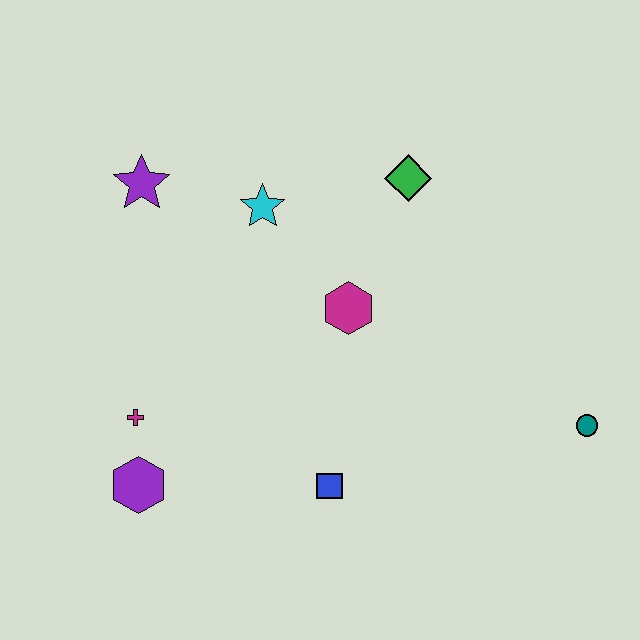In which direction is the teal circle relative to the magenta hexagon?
The teal circle is to the right of the magenta hexagon.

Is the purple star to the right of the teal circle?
No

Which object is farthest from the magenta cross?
The teal circle is farthest from the magenta cross.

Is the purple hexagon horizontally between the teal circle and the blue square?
No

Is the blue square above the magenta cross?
No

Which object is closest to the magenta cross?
The purple hexagon is closest to the magenta cross.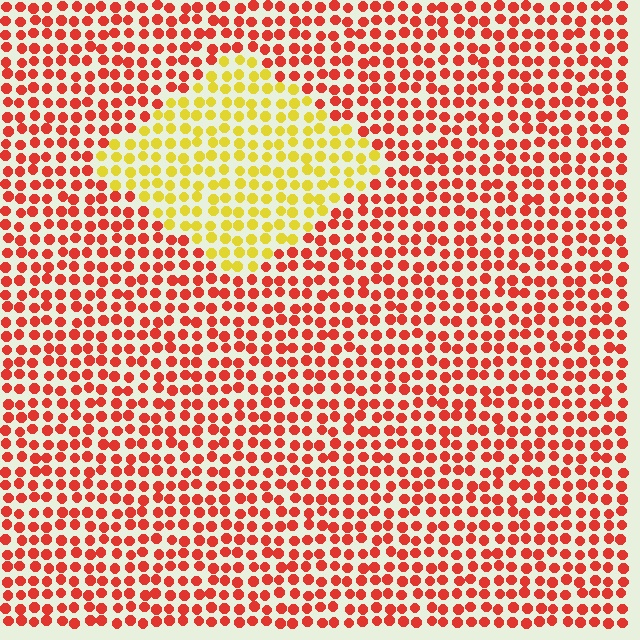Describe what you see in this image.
The image is filled with small red elements in a uniform arrangement. A diamond-shaped region is visible where the elements are tinted to a slightly different hue, forming a subtle color boundary.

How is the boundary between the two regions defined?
The boundary is defined purely by a slight shift in hue (about 54 degrees). Spacing, size, and orientation are identical on both sides.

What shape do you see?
I see a diamond.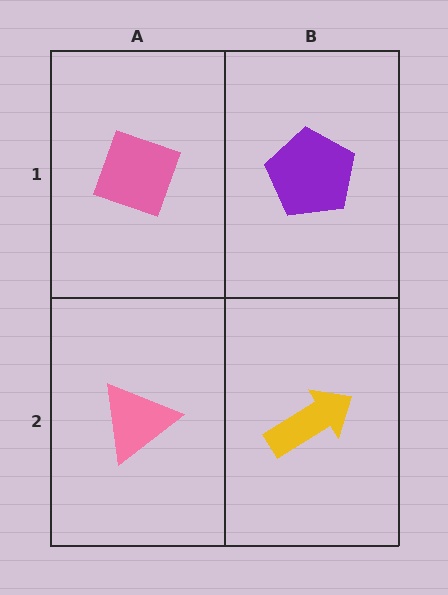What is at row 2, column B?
A yellow arrow.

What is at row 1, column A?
A pink diamond.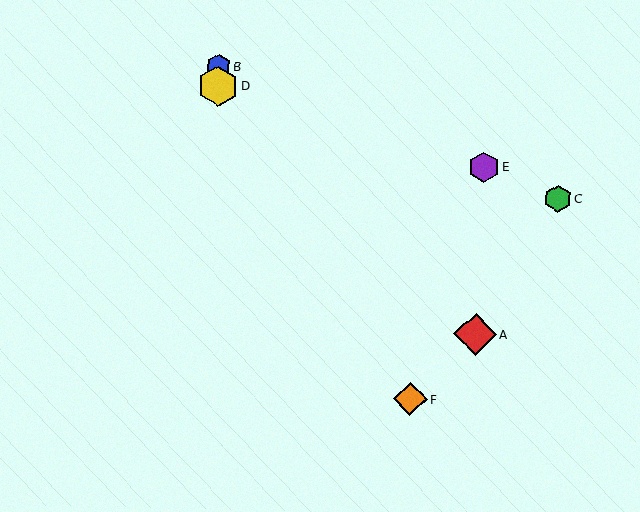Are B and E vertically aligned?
No, B is at x≈218 and E is at x≈484.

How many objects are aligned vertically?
2 objects (B, D) are aligned vertically.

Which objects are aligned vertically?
Objects B, D are aligned vertically.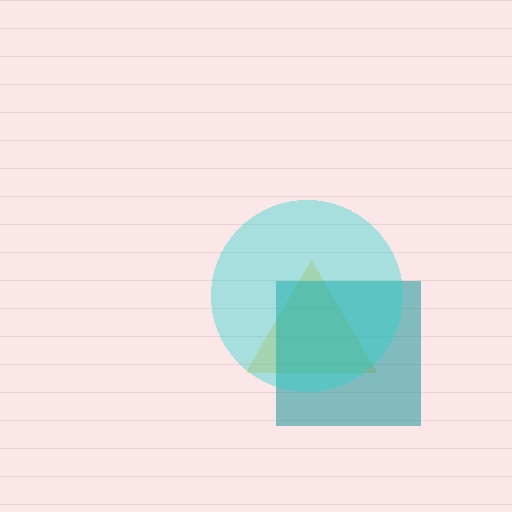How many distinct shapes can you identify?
There are 3 distinct shapes: a yellow triangle, a teal square, a cyan circle.